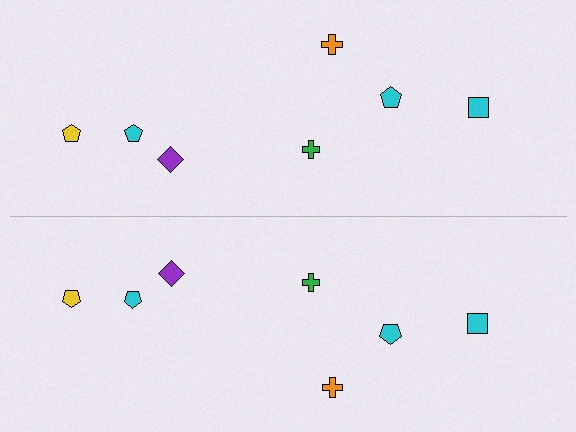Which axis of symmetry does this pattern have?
The pattern has a horizontal axis of symmetry running through the center of the image.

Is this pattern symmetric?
Yes, this pattern has bilateral (reflection) symmetry.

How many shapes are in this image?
There are 14 shapes in this image.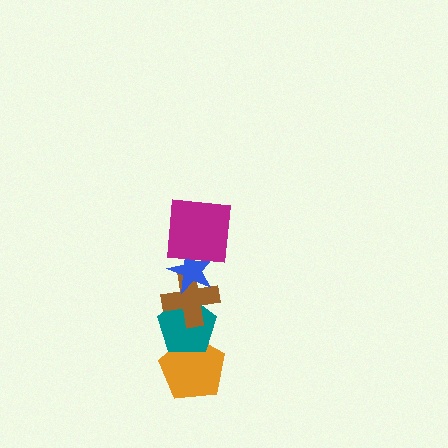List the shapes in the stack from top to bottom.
From top to bottom: the magenta square, the blue star, the brown cross, the teal pentagon, the orange pentagon.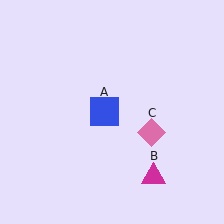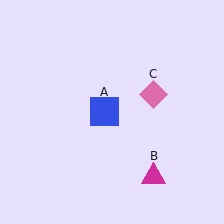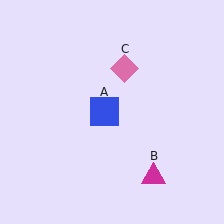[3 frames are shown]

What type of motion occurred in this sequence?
The pink diamond (object C) rotated counterclockwise around the center of the scene.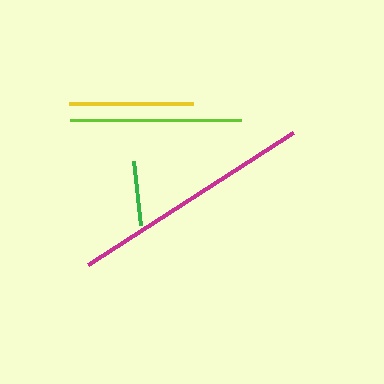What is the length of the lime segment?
The lime segment is approximately 172 pixels long.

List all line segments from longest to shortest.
From longest to shortest: magenta, lime, yellow, green.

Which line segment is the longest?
The magenta line is the longest at approximately 243 pixels.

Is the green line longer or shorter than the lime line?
The lime line is longer than the green line.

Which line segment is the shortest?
The green line is the shortest at approximately 64 pixels.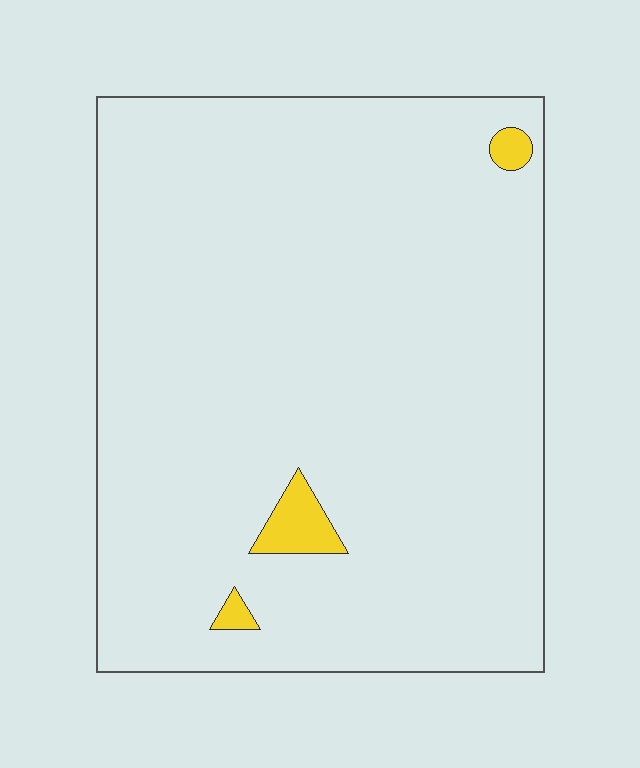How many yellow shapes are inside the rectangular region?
3.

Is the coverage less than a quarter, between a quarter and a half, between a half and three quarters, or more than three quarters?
Less than a quarter.